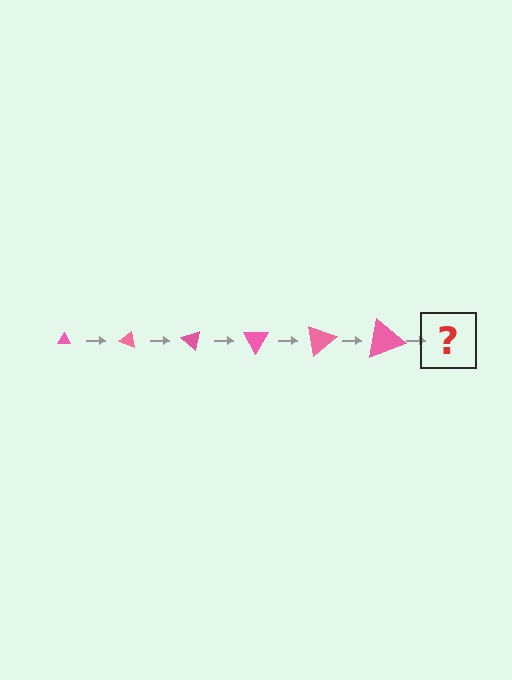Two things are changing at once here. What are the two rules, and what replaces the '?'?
The two rules are that the triangle grows larger each step and it rotates 20 degrees each step. The '?' should be a triangle, larger than the previous one and rotated 120 degrees from the start.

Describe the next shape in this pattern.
It should be a triangle, larger than the previous one and rotated 120 degrees from the start.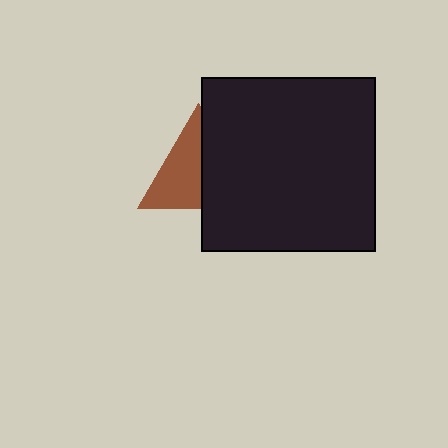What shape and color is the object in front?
The object in front is a black square.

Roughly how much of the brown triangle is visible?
About half of it is visible (roughly 55%).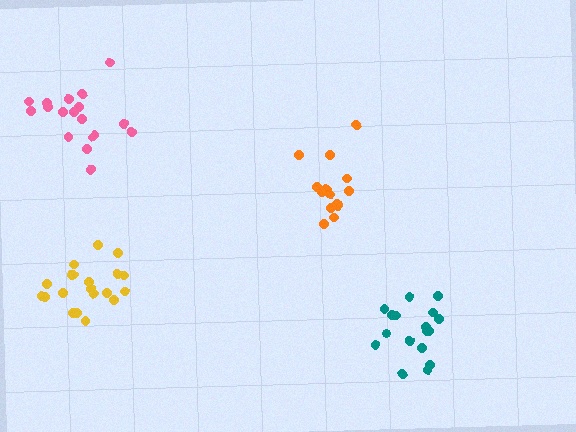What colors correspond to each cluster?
The clusters are colored: teal, yellow, pink, orange.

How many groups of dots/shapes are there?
There are 4 groups.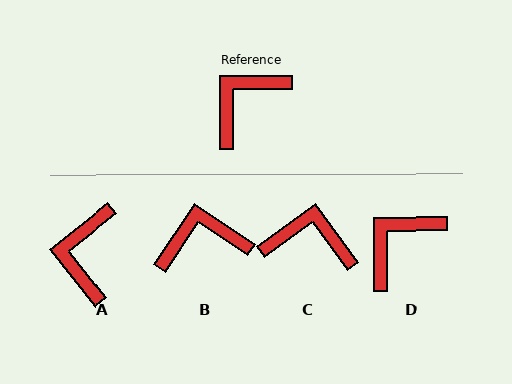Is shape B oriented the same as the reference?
No, it is off by about 34 degrees.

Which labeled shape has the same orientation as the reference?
D.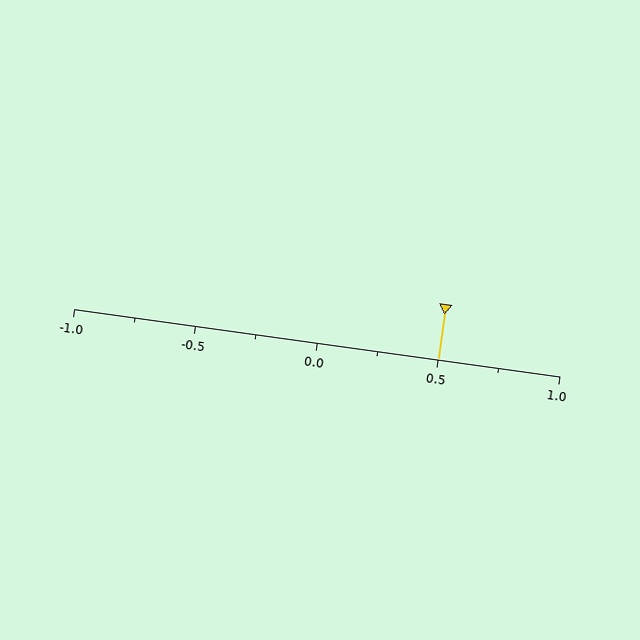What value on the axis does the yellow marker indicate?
The marker indicates approximately 0.5.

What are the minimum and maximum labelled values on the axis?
The axis runs from -1.0 to 1.0.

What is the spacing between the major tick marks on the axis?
The major ticks are spaced 0.5 apart.